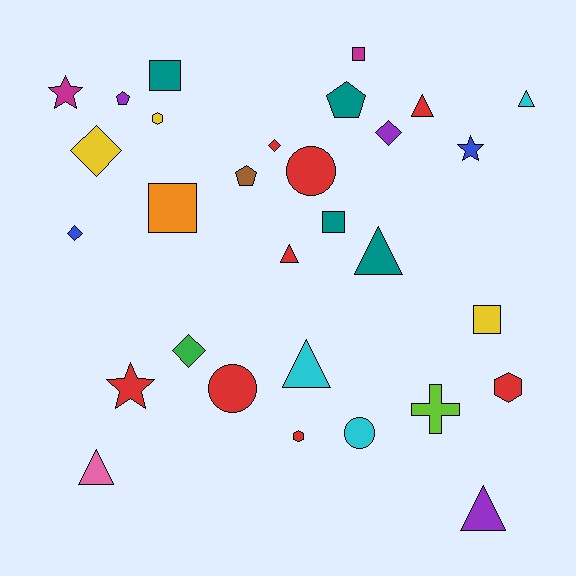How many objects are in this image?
There are 30 objects.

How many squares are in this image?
There are 5 squares.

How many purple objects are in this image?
There are 3 purple objects.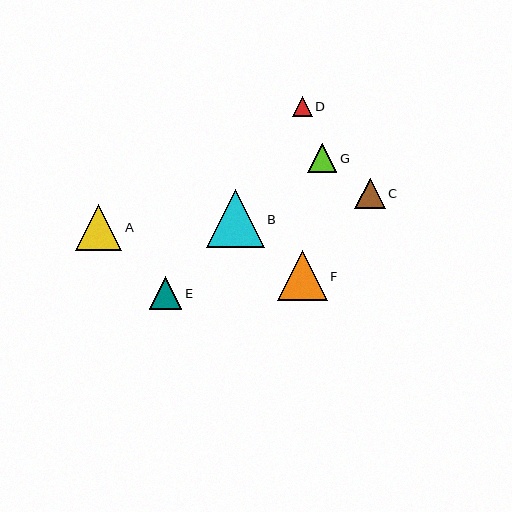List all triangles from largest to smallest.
From largest to smallest: B, F, A, E, C, G, D.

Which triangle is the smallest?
Triangle D is the smallest with a size of approximately 20 pixels.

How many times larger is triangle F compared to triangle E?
Triangle F is approximately 1.5 times the size of triangle E.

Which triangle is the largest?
Triangle B is the largest with a size of approximately 57 pixels.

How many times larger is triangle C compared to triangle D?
Triangle C is approximately 1.5 times the size of triangle D.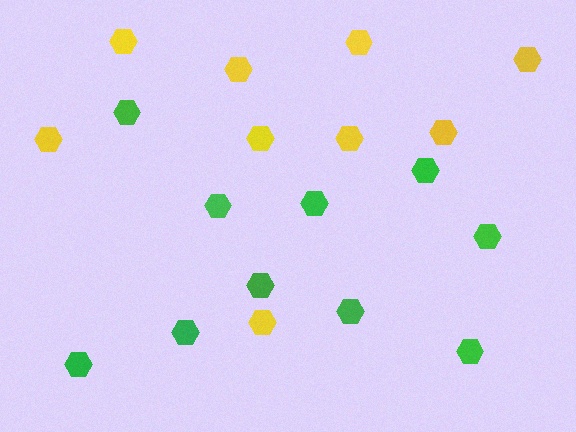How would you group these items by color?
There are 2 groups: one group of green hexagons (10) and one group of yellow hexagons (9).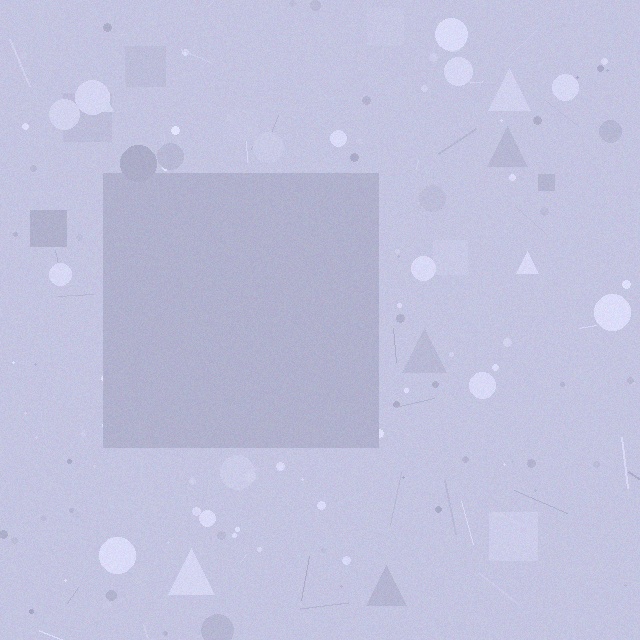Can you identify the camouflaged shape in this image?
The camouflaged shape is a square.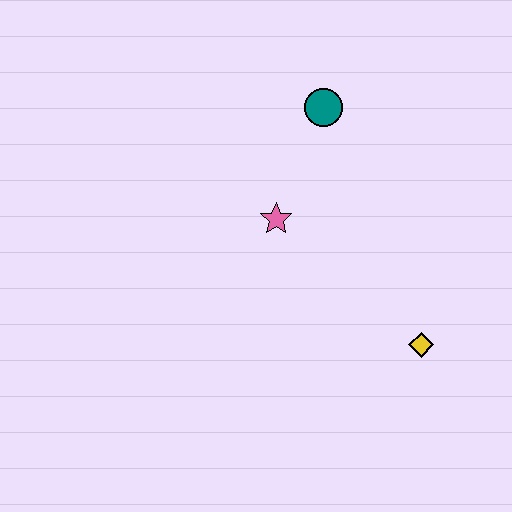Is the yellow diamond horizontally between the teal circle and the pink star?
No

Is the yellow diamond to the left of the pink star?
No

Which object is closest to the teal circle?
The pink star is closest to the teal circle.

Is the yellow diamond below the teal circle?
Yes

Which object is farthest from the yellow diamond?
The teal circle is farthest from the yellow diamond.